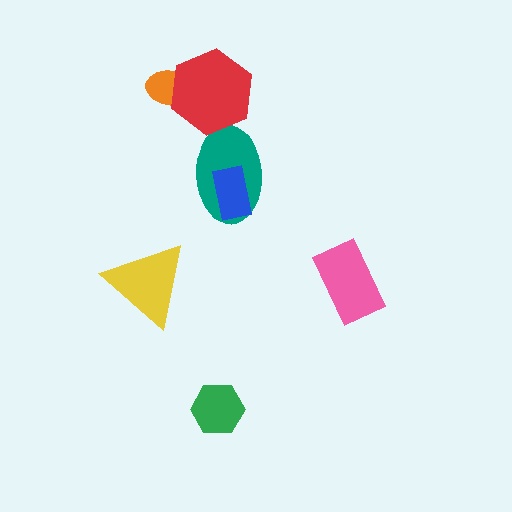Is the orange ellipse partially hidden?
Yes, it is partially covered by another shape.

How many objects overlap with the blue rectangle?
1 object overlaps with the blue rectangle.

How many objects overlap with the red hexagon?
1 object overlaps with the red hexagon.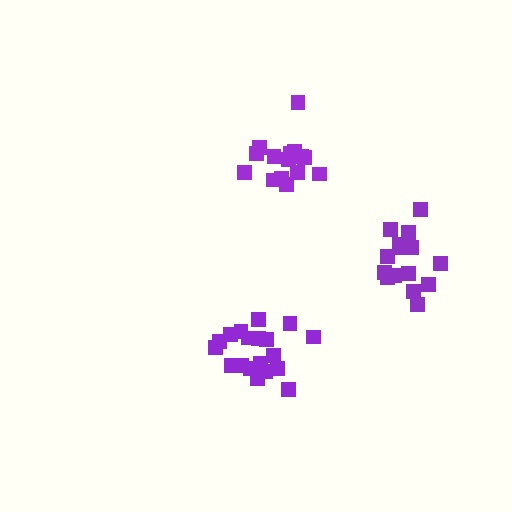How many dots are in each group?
Group 1: 15 dots, Group 2: 16 dots, Group 3: 20 dots (51 total).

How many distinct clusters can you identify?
There are 3 distinct clusters.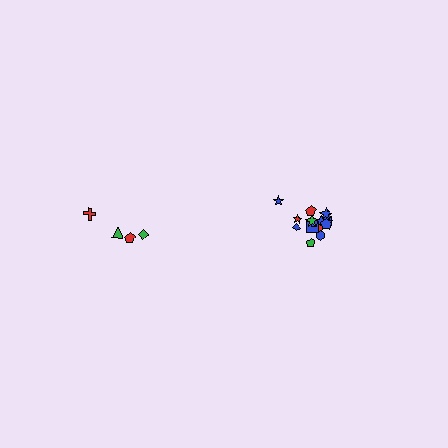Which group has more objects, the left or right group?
The right group.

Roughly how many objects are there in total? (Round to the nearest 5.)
Roughly 20 objects in total.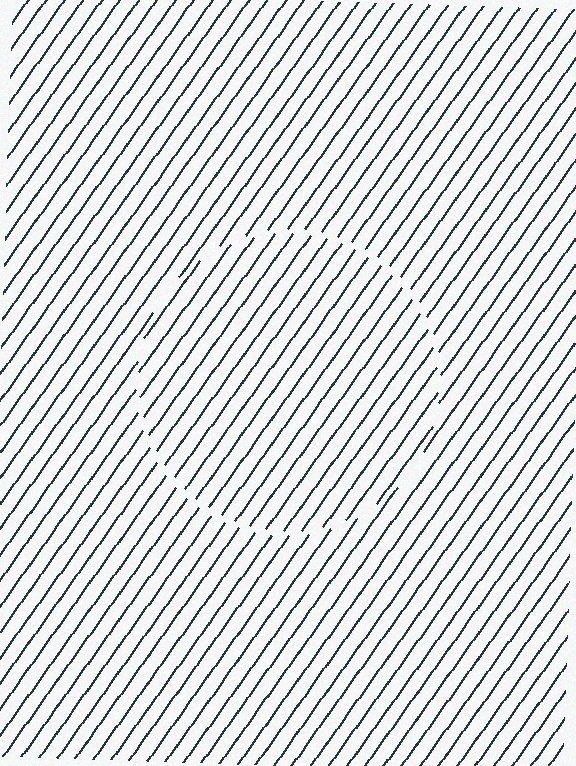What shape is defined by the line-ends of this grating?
An illusory circle. The interior of the shape contains the same grating, shifted by half a period — the contour is defined by the phase discontinuity where line-ends from the inner and outer gratings abut.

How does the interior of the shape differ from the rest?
The interior of the shape contains the same grating, shifted by half a period — the contour is defined by the phase discontinuity where line-ends from the inner and outer gratings abut.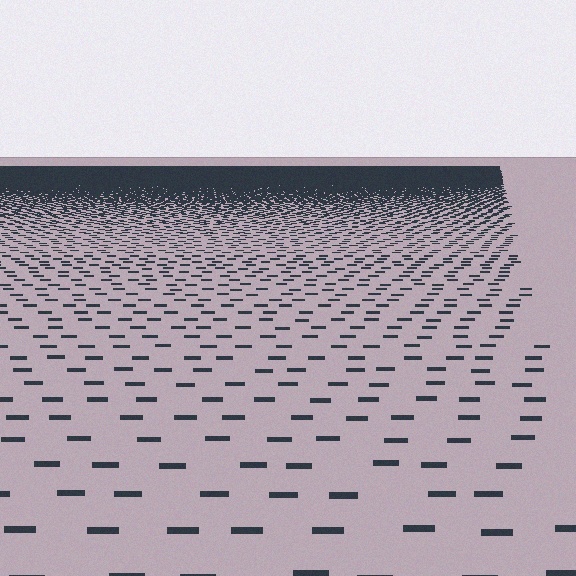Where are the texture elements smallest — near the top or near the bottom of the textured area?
Near the top.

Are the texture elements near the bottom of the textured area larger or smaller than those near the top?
Larger. Near the bottom, elements are closer to the viewer and appear at a bigger on-screen size.